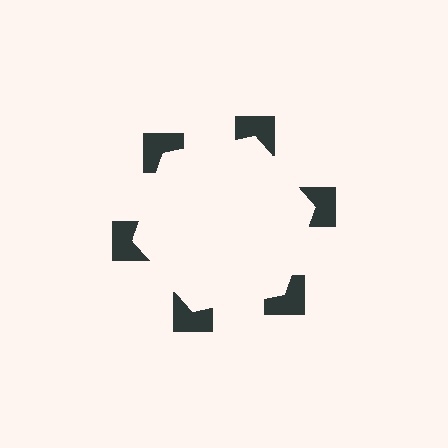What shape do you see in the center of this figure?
An illusory hexagon — its edges are inferred from the aligned wedge cuts in the notched squares, not physically drawn.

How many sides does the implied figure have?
6 sides.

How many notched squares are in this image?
There are 6 — one at each vertex of the illusory hexagon.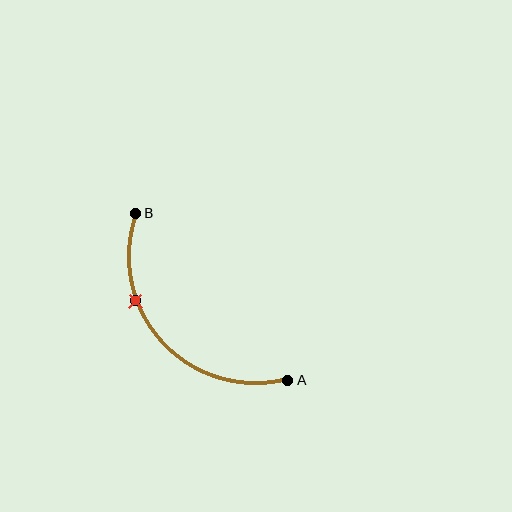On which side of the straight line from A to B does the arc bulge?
The arc bulges below and to the left of the straight line connecting A and B.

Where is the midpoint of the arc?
The arc midpoint is the point on the curve farthest from the straight line joining A and B. It sits below and to the left of that line.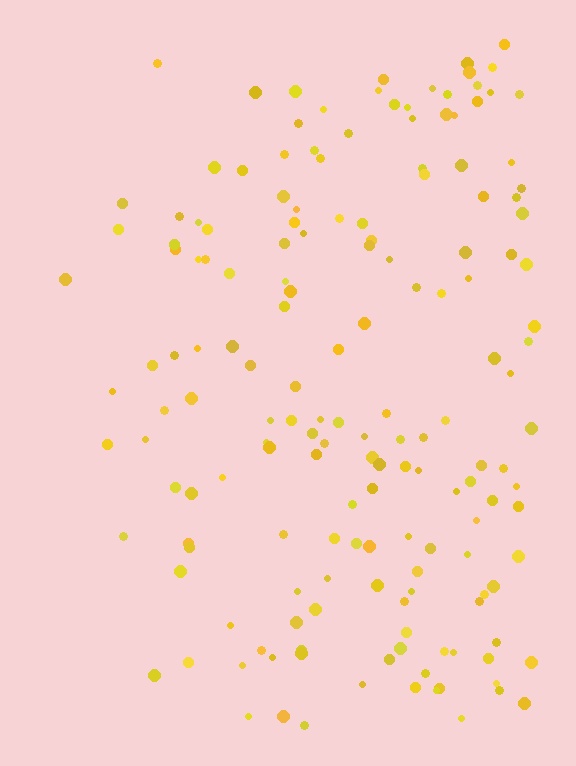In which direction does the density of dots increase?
From left to right, with the right side densest.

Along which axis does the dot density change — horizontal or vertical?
Horizontal.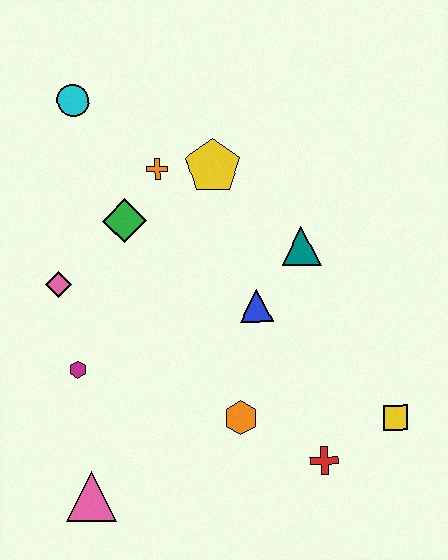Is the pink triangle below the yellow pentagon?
Yes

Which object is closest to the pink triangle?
The magenta hexagon is closest to the pink triangle.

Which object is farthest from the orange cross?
The yellow square is farthest from the orange cross.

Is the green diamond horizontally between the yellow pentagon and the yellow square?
No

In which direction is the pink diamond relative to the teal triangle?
The pink diamond is to the left of the teal triangle.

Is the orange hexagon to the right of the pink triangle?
Yes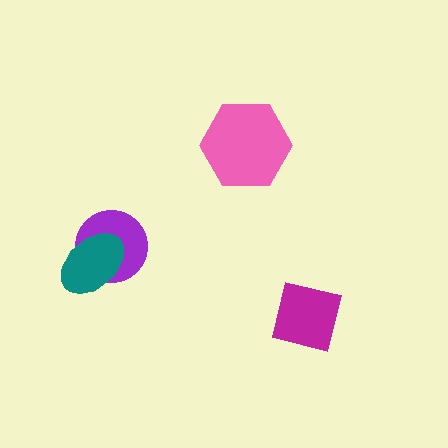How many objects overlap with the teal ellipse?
1 object overlaps with the teal ellipse.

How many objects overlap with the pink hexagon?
0 objects overlap with the pink hexagon.